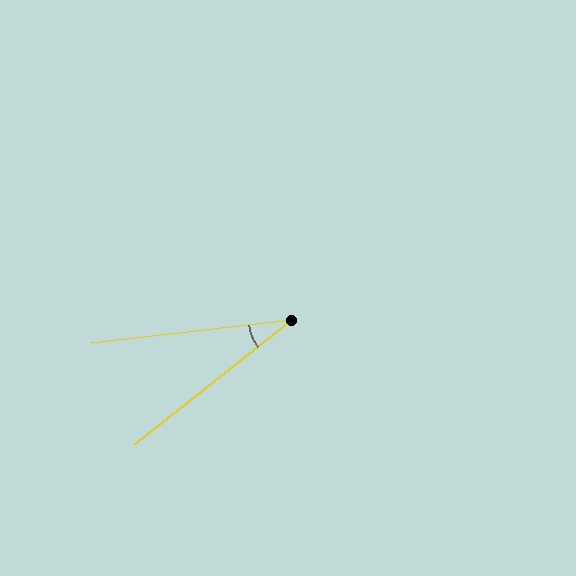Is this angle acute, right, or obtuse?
It is acute.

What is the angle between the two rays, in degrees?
Approximately 32 degrees.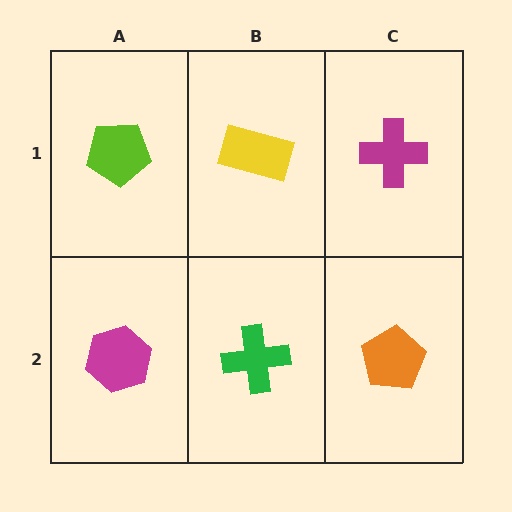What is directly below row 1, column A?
A magenta hexagon.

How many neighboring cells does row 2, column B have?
3.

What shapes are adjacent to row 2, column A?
A lime pentagon (row 1, column A), a green cross (row 2, column B).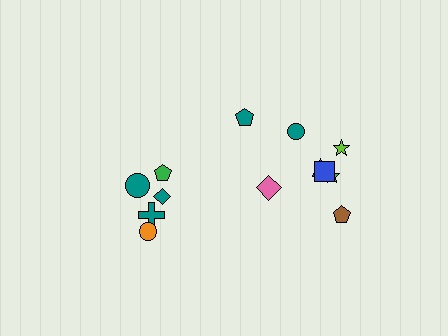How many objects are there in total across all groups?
There are 13 objects.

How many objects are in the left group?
There are 5 objects.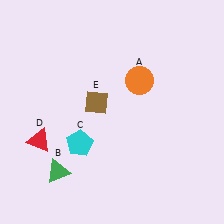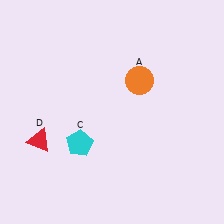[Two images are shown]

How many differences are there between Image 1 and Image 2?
There are 2 differences between the two images.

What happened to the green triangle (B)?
The green triangle (B) was removed in Image 2. It was in the bottom-left area of Image 1.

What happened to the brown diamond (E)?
The brown diamond (E) was removed in Image 2. It was in the top-left area of Image 1.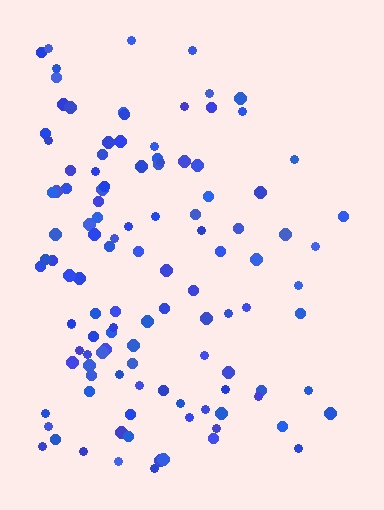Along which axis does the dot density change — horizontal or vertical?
Horizontal.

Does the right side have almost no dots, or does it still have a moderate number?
Still a moderate number, just noticeably fewer than the left.